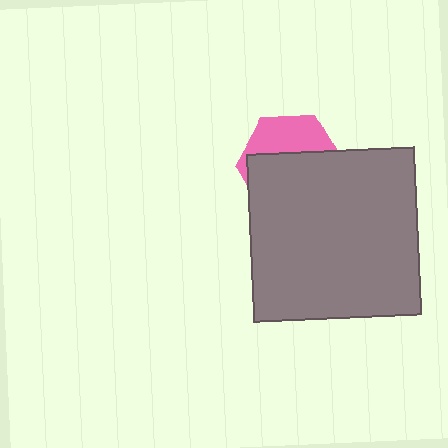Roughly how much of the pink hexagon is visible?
A small part of it is visible (roughly 37%).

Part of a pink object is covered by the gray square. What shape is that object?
It is a hexagon.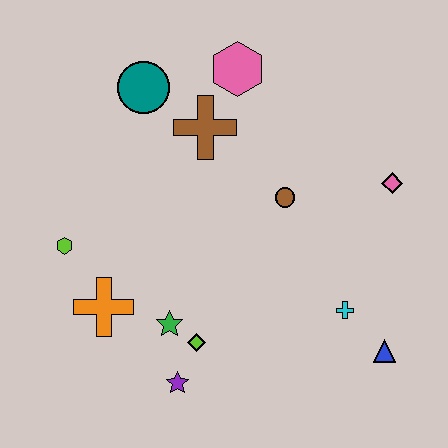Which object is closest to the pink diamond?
The brown circle is closest to the pink diamond.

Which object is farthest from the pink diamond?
The lime hexagon is farthest from the pink diamond.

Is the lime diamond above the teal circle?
No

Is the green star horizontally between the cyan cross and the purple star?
No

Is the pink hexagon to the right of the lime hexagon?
Yes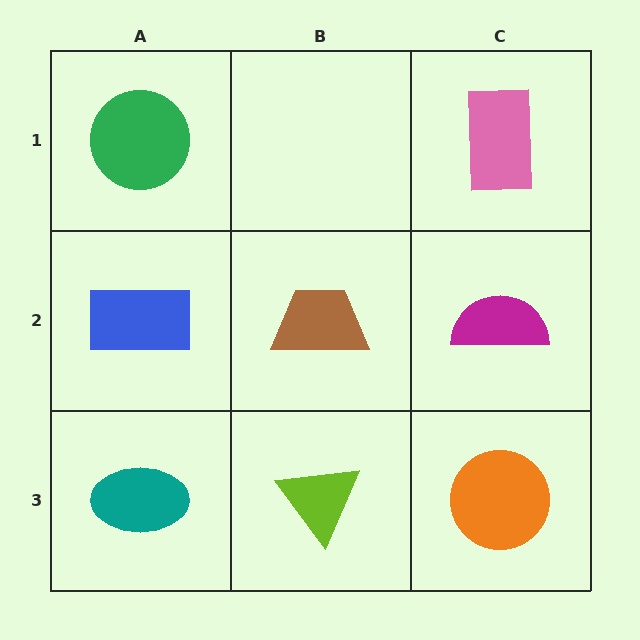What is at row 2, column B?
A brown trapezoid.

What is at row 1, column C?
A pink rectangle.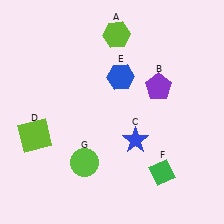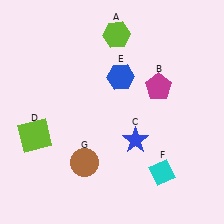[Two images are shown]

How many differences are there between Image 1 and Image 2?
There are 3 differences between the two images.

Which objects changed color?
B changed from purple to magenta. F changed from green to cyan. G changed from lime to brown.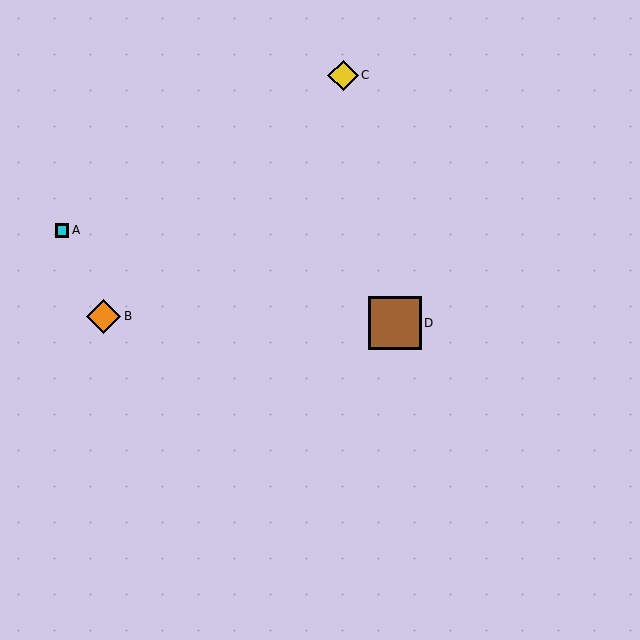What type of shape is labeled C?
Shape C is a yellow diamond.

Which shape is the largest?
The brown square (labeled D) is the largest.